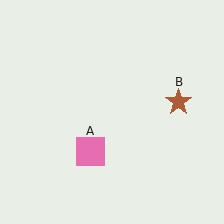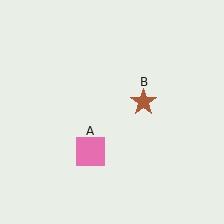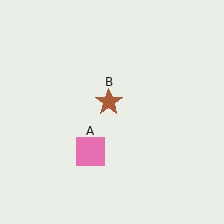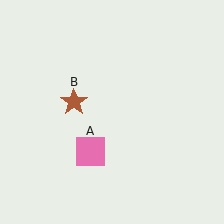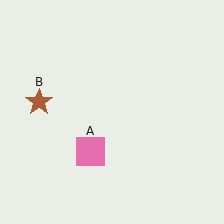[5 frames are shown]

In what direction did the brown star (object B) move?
The brown star (object B) moved left.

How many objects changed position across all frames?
1 object changed position: brown star (object B).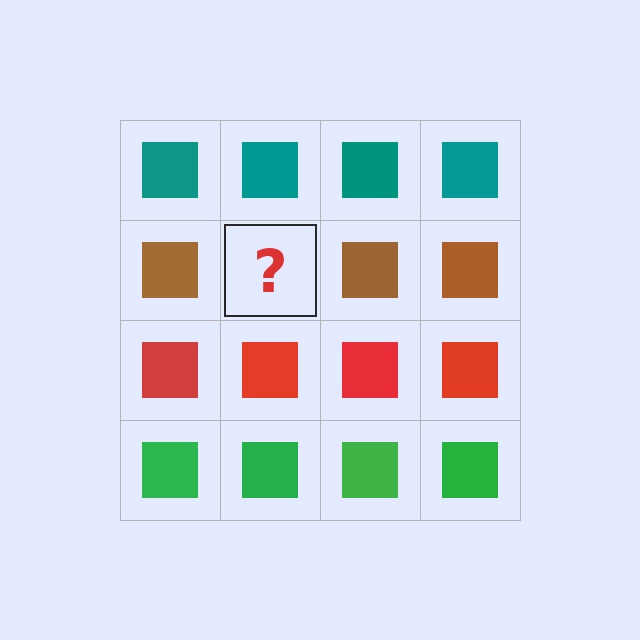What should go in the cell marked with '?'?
The missing cell should contain a brown square.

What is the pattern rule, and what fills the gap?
The rule is that each row has a consistent color. The gap should be filled with a brown square.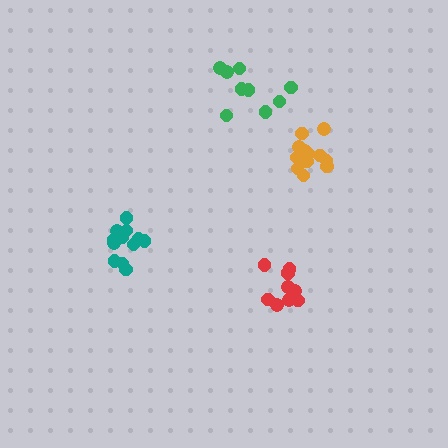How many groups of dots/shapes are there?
There are 4 groups.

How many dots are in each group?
Group 1: 10 dots, Group 2: 12 dots, Group 3: 9 dots, Group 4: 12 dots (43 total).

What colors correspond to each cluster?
The clusters are colored: red, teal, green, orange.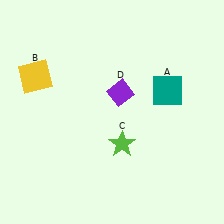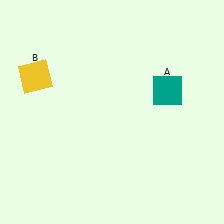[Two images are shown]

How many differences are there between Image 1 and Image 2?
There are 2 differences between the two images.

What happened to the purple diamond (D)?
The purple diamond (D) was removed in Image 2. It was in the top-right area of Image 1.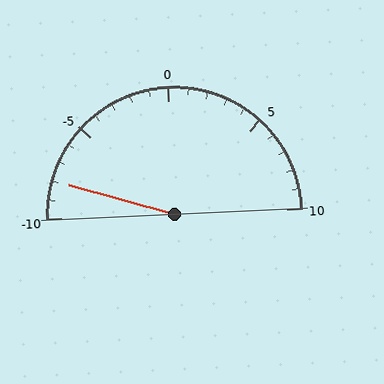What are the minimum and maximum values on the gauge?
The gauge ranges from -10 to 10.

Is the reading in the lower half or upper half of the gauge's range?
The reading is in the lower half of the range (-10 to 10).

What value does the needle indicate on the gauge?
The needle indicates approximately -8.